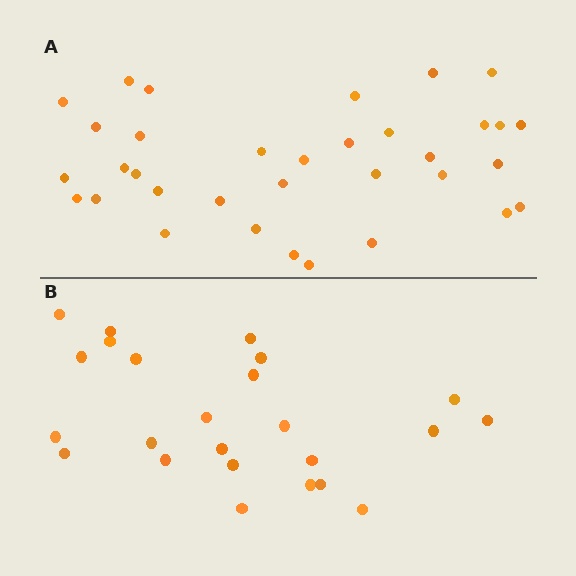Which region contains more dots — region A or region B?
Region A (the top region) has more dots.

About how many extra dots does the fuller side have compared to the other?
Region A has roughly 10 or so more dots than region B.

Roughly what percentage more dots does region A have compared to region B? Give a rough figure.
About 40% more.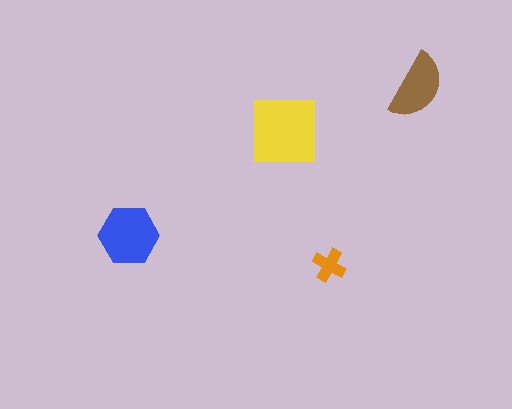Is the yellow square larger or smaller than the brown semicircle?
Larger.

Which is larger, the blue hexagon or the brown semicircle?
The blue hexagon.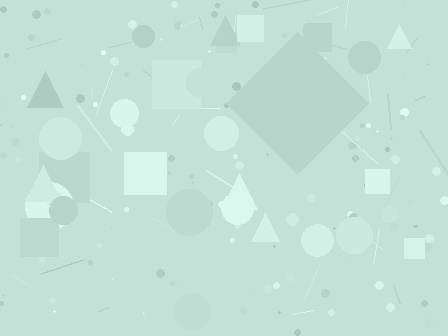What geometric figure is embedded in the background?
A diamond is embedded in the background.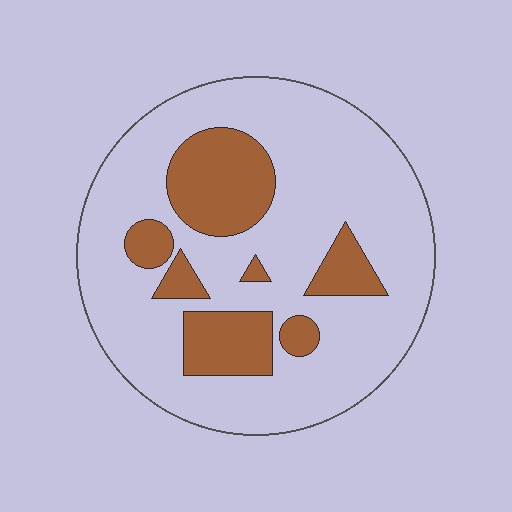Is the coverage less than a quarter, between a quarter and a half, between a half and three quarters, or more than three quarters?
Less than a quarter.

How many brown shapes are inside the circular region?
7.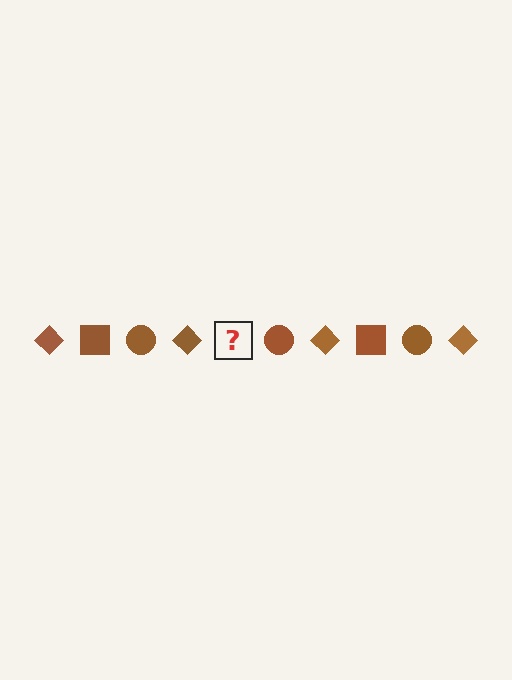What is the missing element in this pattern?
The missing element is a brown square.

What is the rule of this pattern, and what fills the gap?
The rule is that the pattern cycles through diamond, square, circle shapes in brown. The gap should be filled with a brown square.